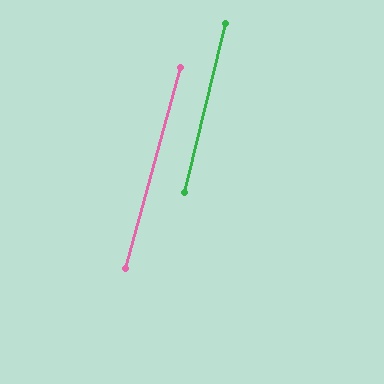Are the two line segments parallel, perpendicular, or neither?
Parallel — their directions differ by only 1.5°.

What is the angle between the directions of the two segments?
Approximately 2 degrees.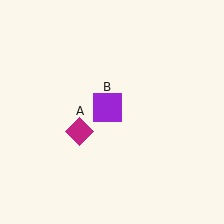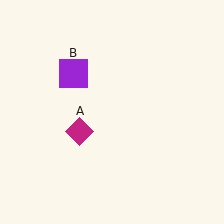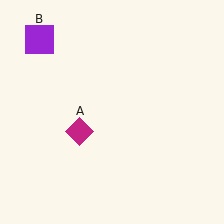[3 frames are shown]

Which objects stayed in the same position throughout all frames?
Magenta diamond (object A) remained stationary.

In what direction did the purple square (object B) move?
The purple square (object B) moved up and to the left.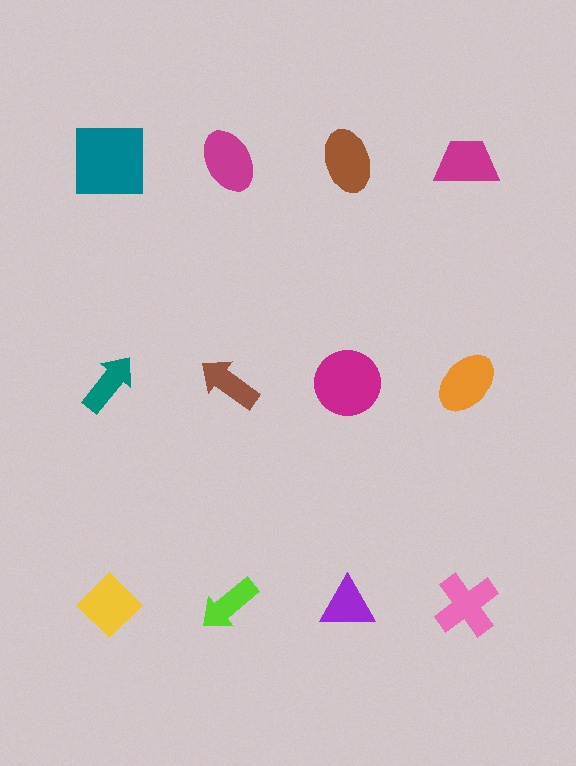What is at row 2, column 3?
A magenta circle.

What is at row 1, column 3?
A brown ellipse.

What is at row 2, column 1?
A teal arrow.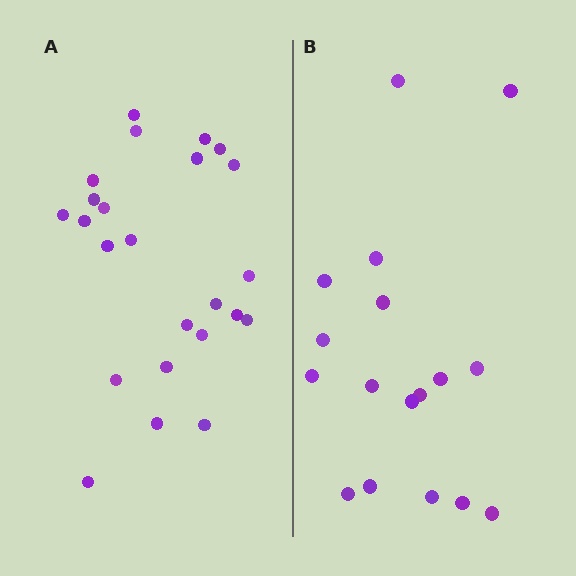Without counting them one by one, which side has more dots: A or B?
Region A (the left region) has more dots.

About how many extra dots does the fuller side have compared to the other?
Region A has roughly 8 or so more dots than region B.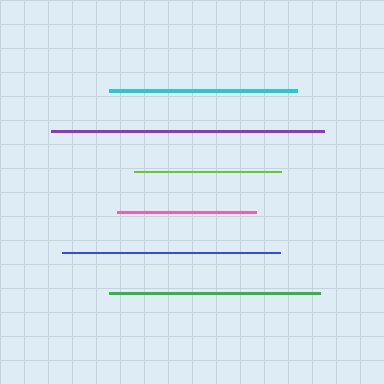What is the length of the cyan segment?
The cyan segment is approximately 188 pixels long.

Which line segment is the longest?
The purple line is the longest at approximately 273 pixels.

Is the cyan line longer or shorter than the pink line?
The cyan line is longer than the pink line.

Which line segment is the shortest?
The pink line is the shortest at approximately 139 pixels.